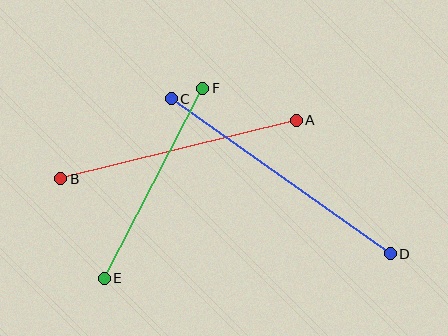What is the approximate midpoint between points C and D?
The midpoint is at approximately (281, 176) pixels.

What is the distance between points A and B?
The distance is approximately 242 pixels.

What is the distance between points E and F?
The distance is approximately 214 pixels.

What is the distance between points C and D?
The distance is approximately 268 pixels.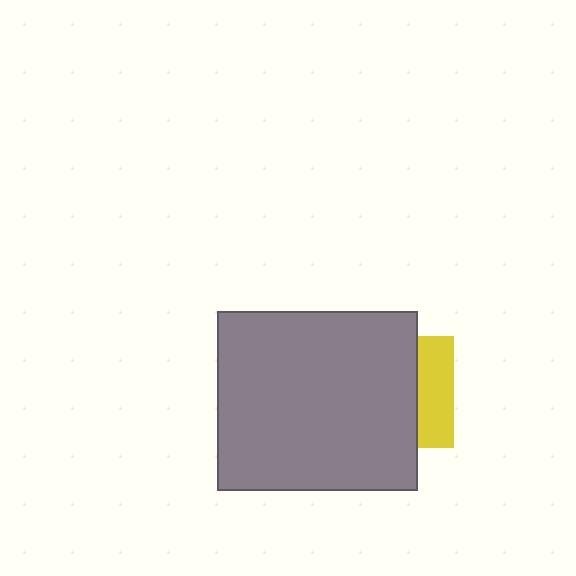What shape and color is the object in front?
The object in front is a gray rectangle.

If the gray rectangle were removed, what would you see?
You would see the complete yellow square.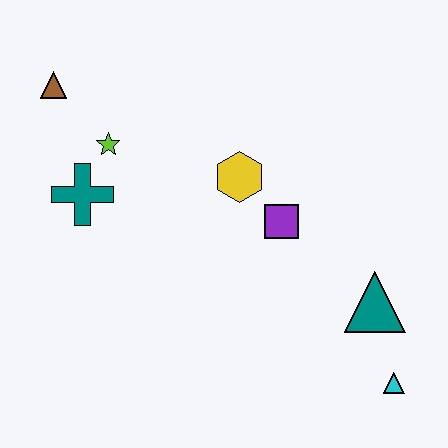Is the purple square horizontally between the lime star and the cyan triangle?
Yes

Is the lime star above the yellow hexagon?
Yes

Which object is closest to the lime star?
The teal cross is closest to the lime star.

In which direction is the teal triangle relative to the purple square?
The teal triangle is to the right of the purple square.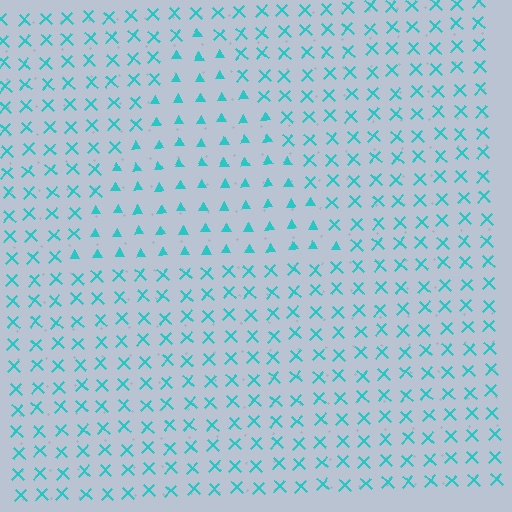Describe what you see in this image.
The image is filled with small cyan elements arranged in a uniform grid. A triangle-shaped region contains triangles, while the surrounding area contains X marks. The boundary is defined purely by the change in element shape.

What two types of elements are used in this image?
The image uses triangles inside the triangle region and X marks outside it.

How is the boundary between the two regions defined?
The boundary is defined by a change in element shape: triangles inside vs. X marks outside. All elements share the same color and spacing.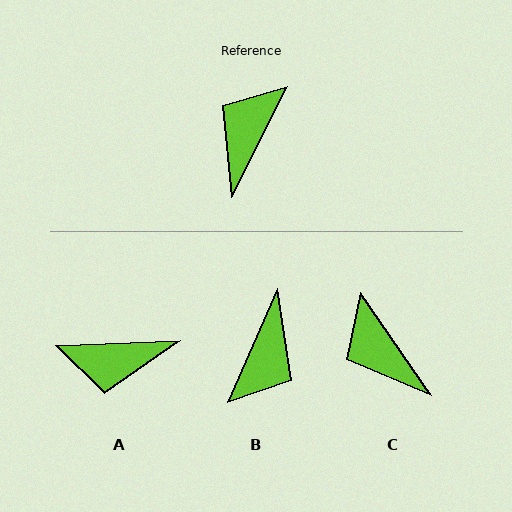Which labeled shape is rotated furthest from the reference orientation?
B, about 177 degrees away.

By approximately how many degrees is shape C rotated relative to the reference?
Approximately 61 degrees counter-clockwise.